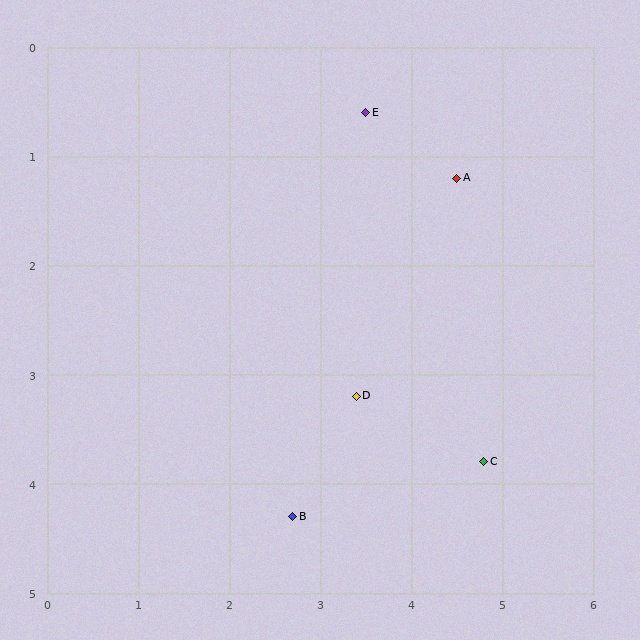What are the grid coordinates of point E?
Point E is at approximately (3.5, 0.6).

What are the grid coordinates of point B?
Point B is at approximately (2.7, 4.3).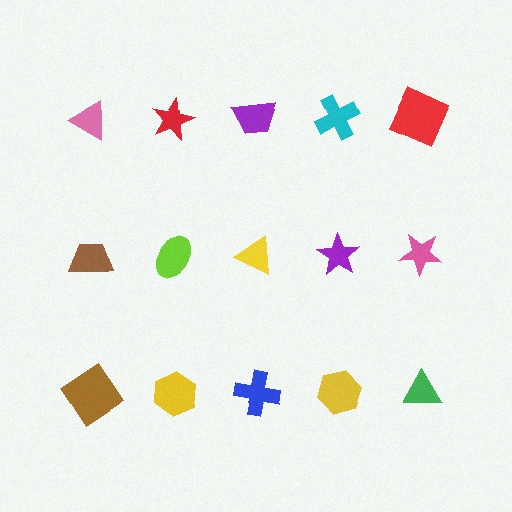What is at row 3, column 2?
A yellow hexagon.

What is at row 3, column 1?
A brown diamond.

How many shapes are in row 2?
5 shapes.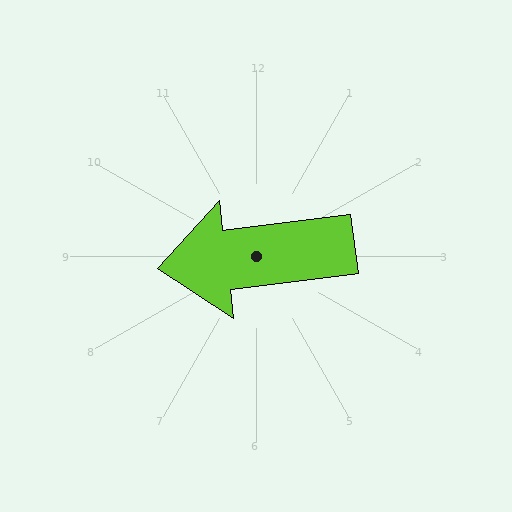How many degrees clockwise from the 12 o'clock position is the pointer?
Approximately 263 degrees.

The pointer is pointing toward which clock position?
Roughly 9 o'clock.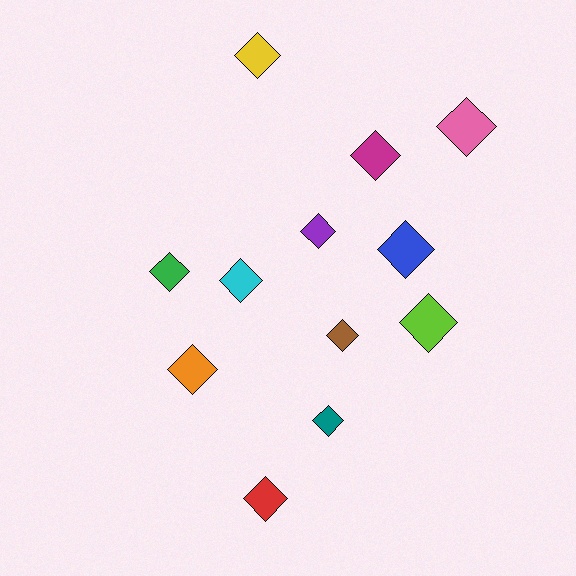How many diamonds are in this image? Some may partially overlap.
There are 12 diamonds.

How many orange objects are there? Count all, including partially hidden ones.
There is 1 orange object.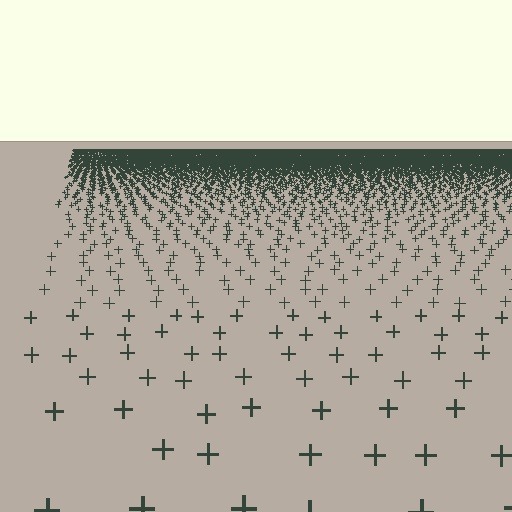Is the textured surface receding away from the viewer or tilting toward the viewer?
The surface is receding away from the viewer. Texture elements get smaller and denser toward the top.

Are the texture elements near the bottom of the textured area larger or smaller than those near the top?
Larger. Near the bottom, elements are closer to the viewer and appear at a bigger on-screen size.